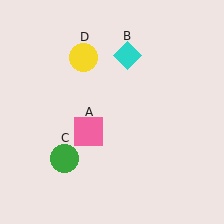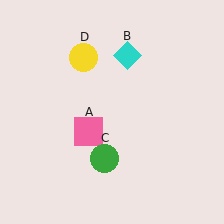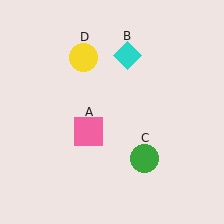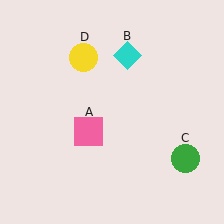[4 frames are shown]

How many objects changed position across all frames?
1 object changed position: green circle (object C).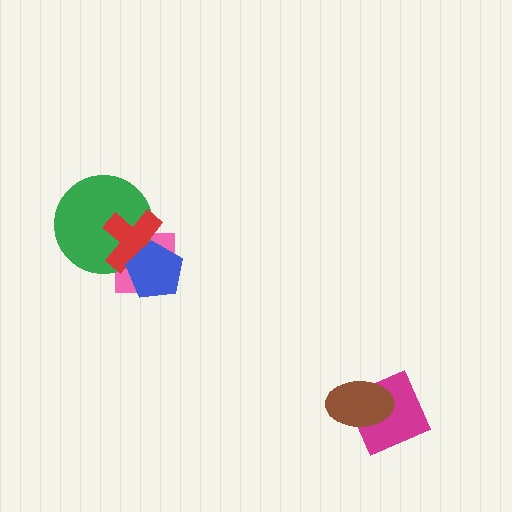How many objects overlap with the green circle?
3 objects overlap with the green circle.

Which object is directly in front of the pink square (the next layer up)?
The green circle is directly in front of the pink square.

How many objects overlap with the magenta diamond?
1 object overlaps with the magenta diamond.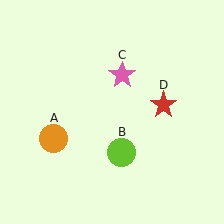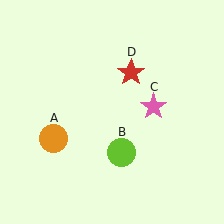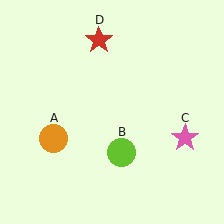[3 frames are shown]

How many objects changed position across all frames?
2 objects changed position: pink star (object C), red star (object D).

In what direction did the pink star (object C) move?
The pink star (object C) moved down and to the right.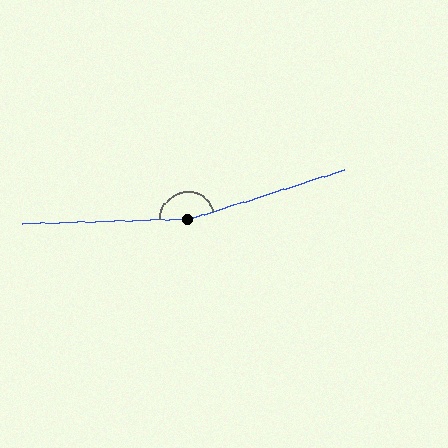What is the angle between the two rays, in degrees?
Approximately 164 degrees.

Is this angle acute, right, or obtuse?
It is obtuse.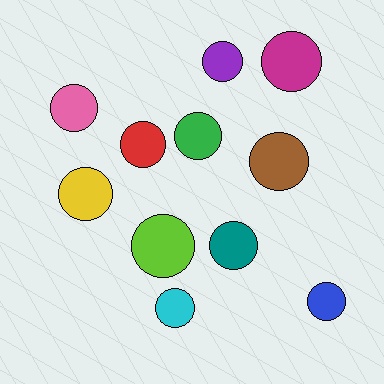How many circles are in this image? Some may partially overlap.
There are 11 circles.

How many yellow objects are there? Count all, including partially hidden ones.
There is 1 yellow object.